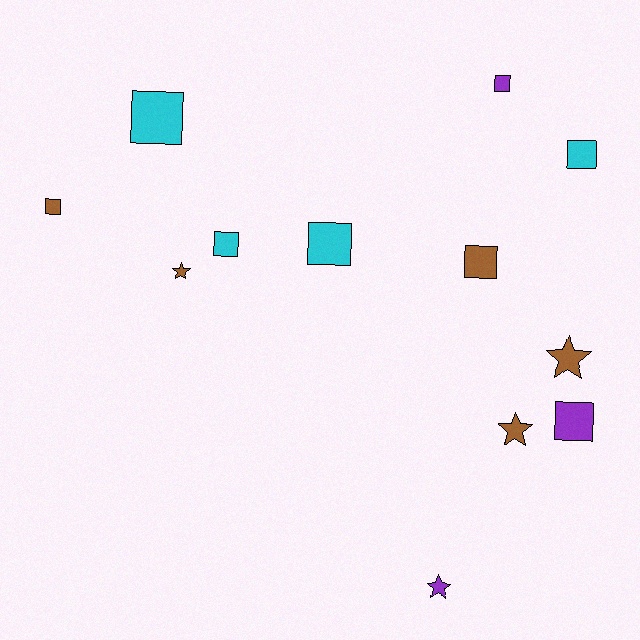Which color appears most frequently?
Brown, with 5 objects.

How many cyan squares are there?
There are 4 cyan squares.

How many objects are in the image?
There are 12 objects.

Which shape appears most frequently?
Square, with 8 objects.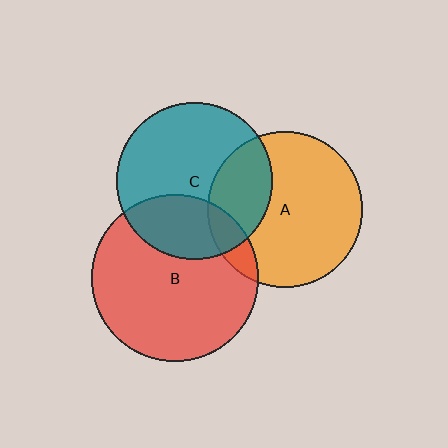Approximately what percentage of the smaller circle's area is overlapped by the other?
Approximately 30%.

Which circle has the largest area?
Circle B (red).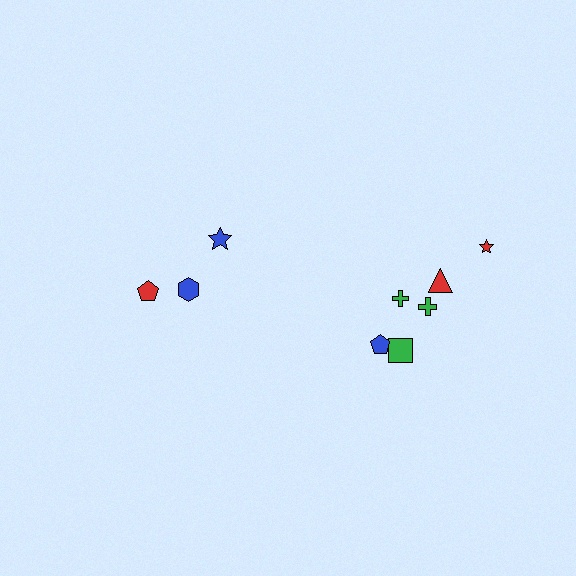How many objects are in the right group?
There are 6 objects.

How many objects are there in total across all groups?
There are 9 objects.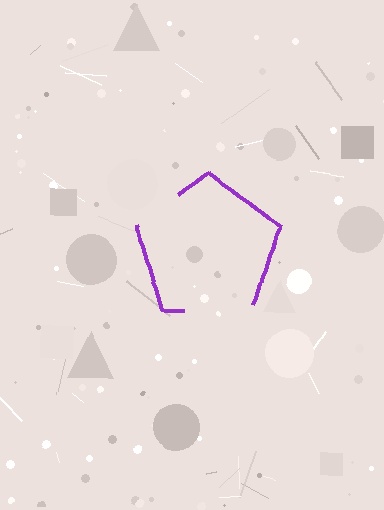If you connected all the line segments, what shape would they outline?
They would outline a pentagon.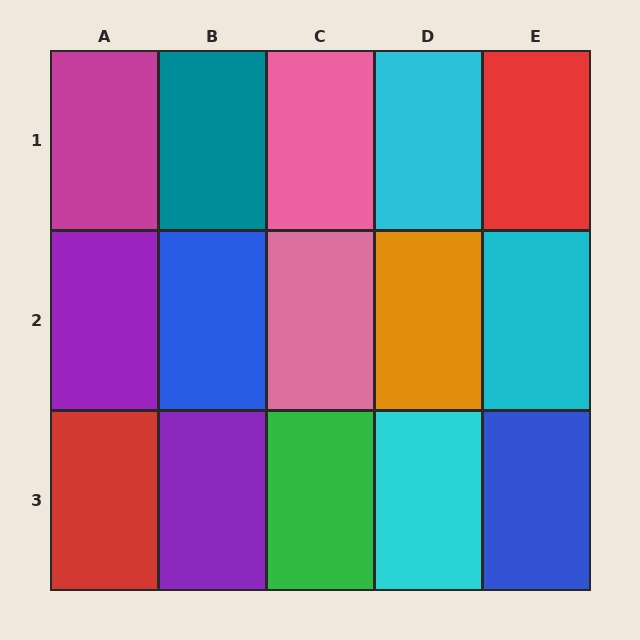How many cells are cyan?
3 cells are cyan.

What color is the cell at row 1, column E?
Red.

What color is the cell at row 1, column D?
Cyan.